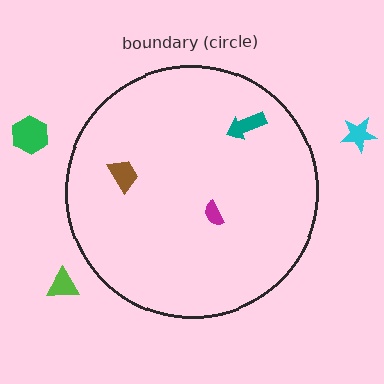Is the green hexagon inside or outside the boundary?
Outside.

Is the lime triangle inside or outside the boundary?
Outside.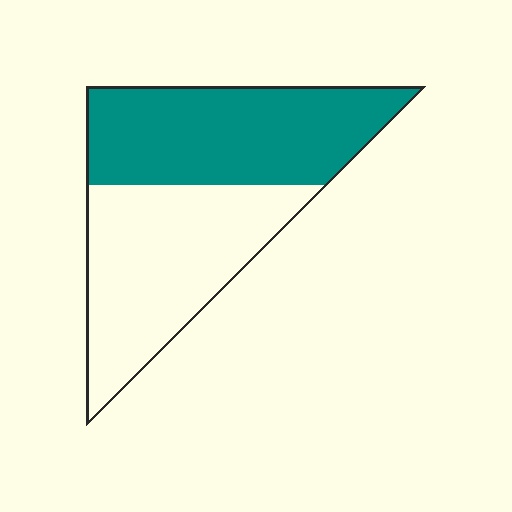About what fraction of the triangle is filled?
About one half (1/2).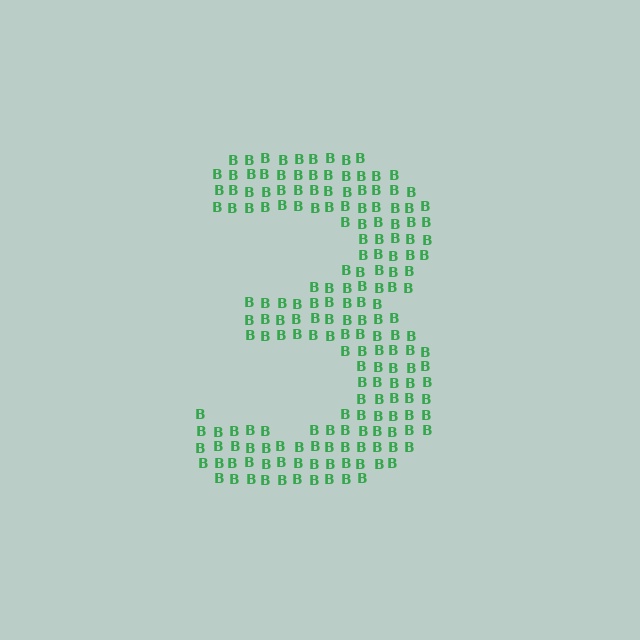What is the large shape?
The large shape is the digit 3.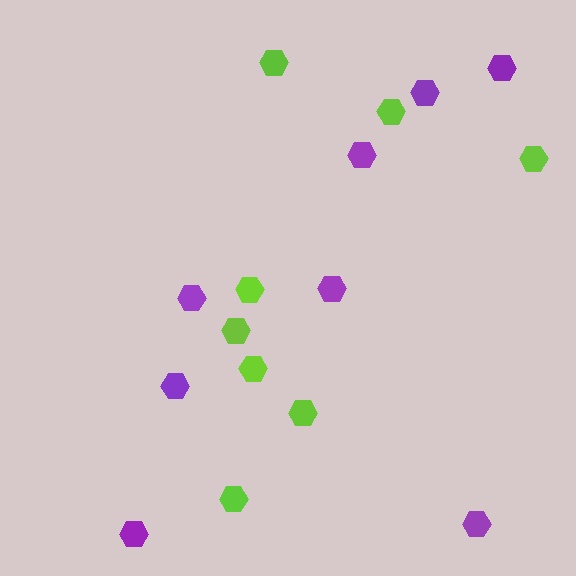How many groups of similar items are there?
There are 2 groups: one group of purple hexagons (8) and one group of lime hexagons (8).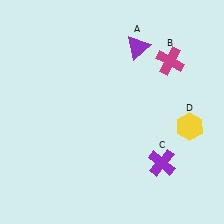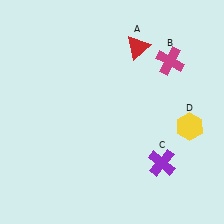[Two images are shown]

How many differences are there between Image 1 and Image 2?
There is 1 difference between the two images.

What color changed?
The triangle (A) changed from purple in Image 1 to red in Image 2.